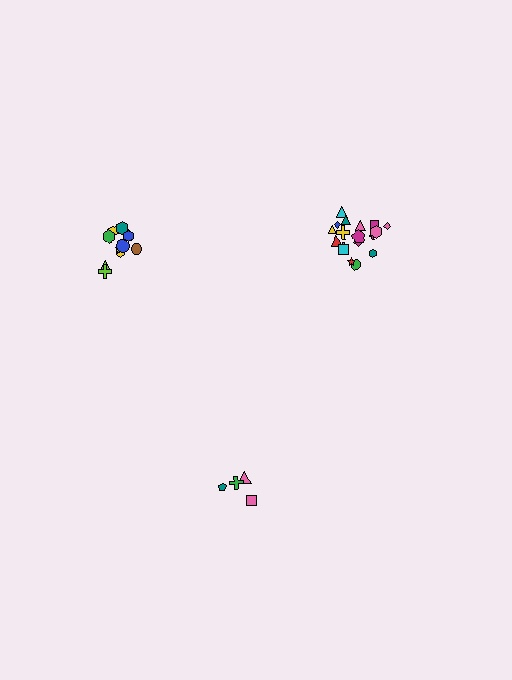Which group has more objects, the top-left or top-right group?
The top-right group.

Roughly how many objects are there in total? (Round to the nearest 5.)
Roughly 35 objects in total.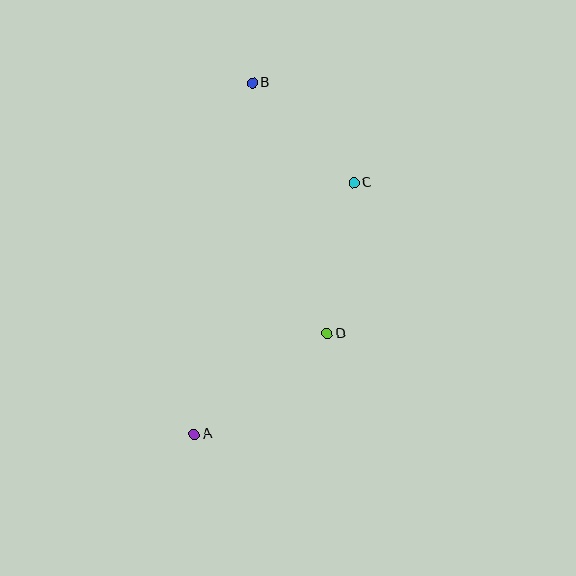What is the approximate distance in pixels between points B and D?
The distance between B and D is approximately 262 pixels.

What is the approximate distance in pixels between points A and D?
The distance between A and D is approximately 167 pixels.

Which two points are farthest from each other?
Points A and B are farthest from each other.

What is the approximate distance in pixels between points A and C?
The distance between A and C is approximately 298 pixels.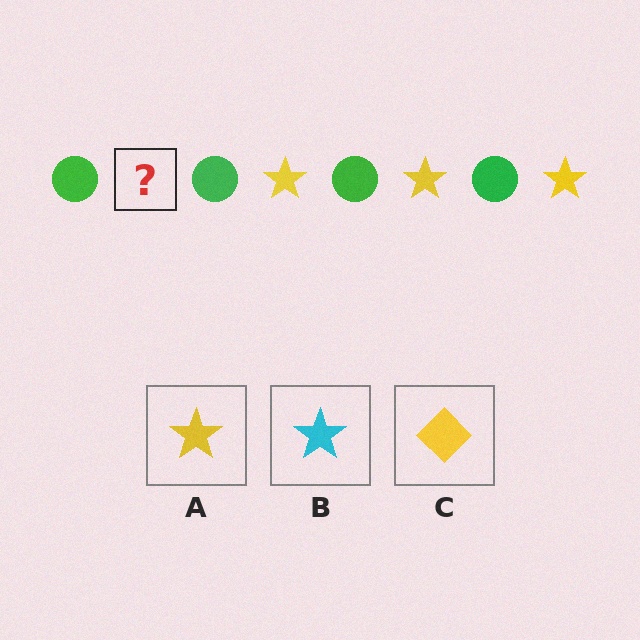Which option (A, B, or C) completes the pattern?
A.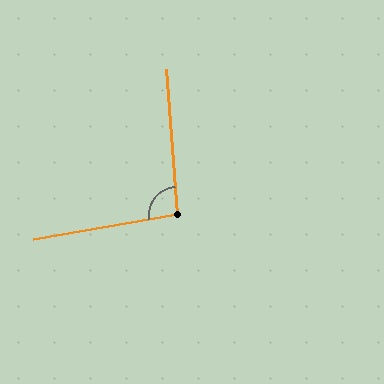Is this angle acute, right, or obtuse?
It is obtuse.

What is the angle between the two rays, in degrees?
Approximately 95 degrees.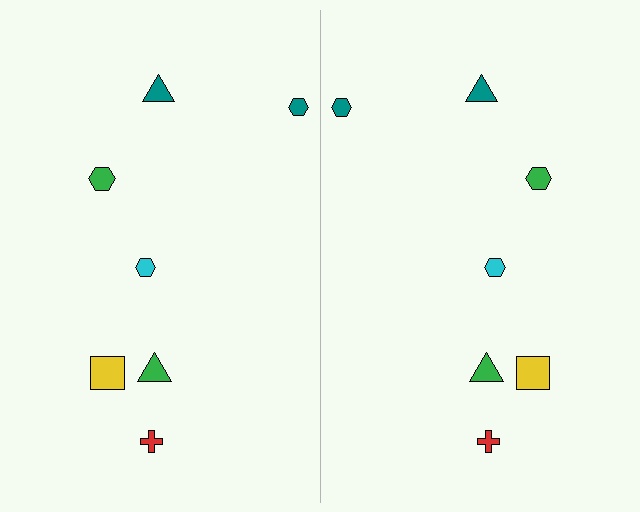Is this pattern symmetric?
Yes, this pattern has bilateral (reflection) symmetry.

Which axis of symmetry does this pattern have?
The pattern has a vertical axis of symmetry running through the center of the image.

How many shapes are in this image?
There are 14 shapes in this image.